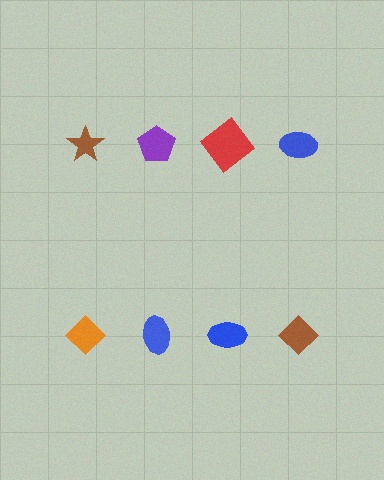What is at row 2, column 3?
A blue ellipse.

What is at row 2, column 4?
A brown diamond.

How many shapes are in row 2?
4 shapes.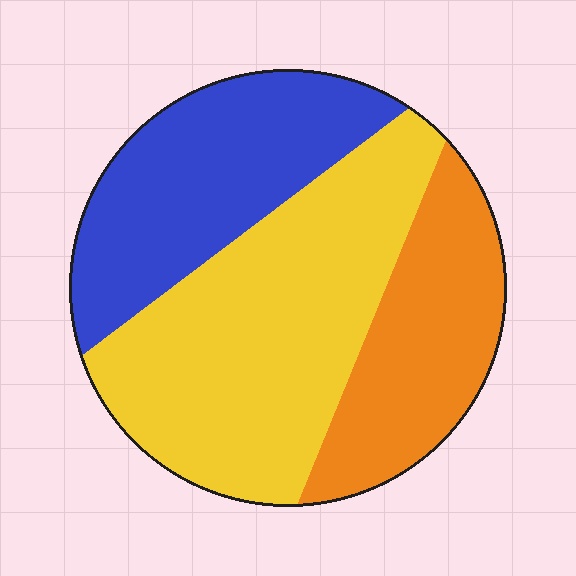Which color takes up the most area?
Yellow, at roughly 45%.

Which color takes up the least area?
Orange, at roughly 25%.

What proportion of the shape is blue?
Blue covers roughly 30% of the shape.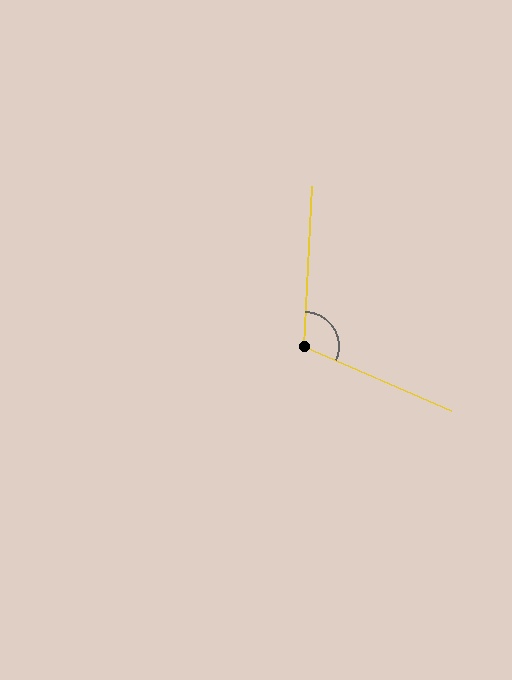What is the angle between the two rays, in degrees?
Approximately 111 degrees.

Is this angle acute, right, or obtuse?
It is obtuse.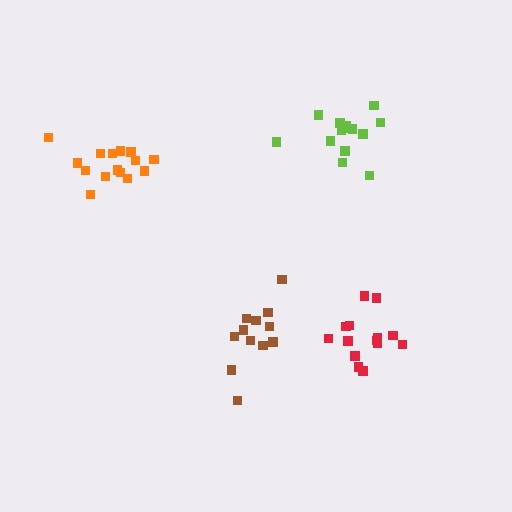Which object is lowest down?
The red cluster is bottommost.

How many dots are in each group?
Group 1: 14 dots, Group 2: 12 dots, Group 3: 14 dots, Group 4: 15 dots (55 total).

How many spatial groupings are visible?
There are 4 spatial groupings.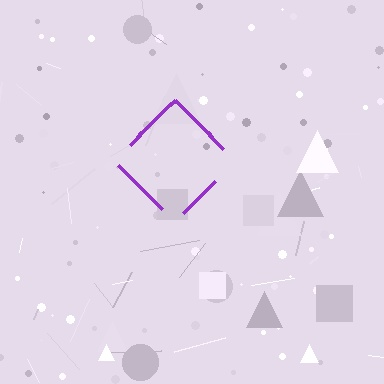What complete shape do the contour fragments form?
The contour fragments form a diamond.